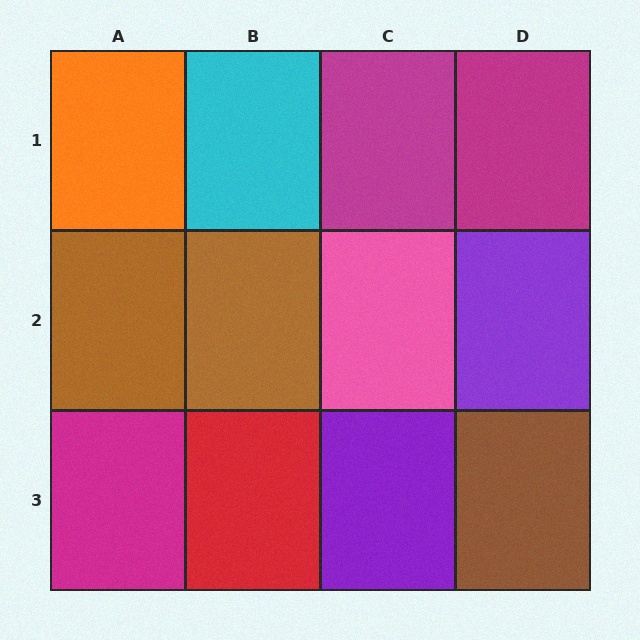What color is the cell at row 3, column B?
Red.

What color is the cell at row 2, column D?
Purple.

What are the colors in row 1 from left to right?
Orange, cyan, magenta, magenta.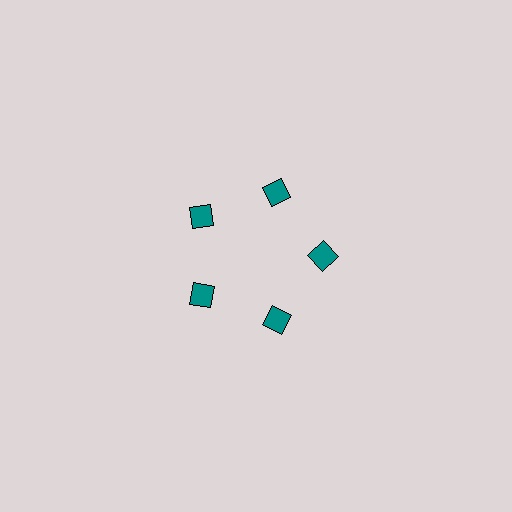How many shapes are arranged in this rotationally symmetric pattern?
There are 5 shapes, arranged in 5 groups of 1.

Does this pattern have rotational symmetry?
Yes, this pattern has 5-fold rotational symmetry. It looks the same after rotating 72 degrees around the center.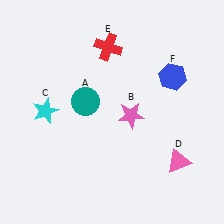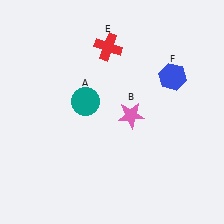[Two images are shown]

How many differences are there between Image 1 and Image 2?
There are 2 differences between the two images.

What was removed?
The cyan star (C), the pink triangle (D) were removed in Image 2.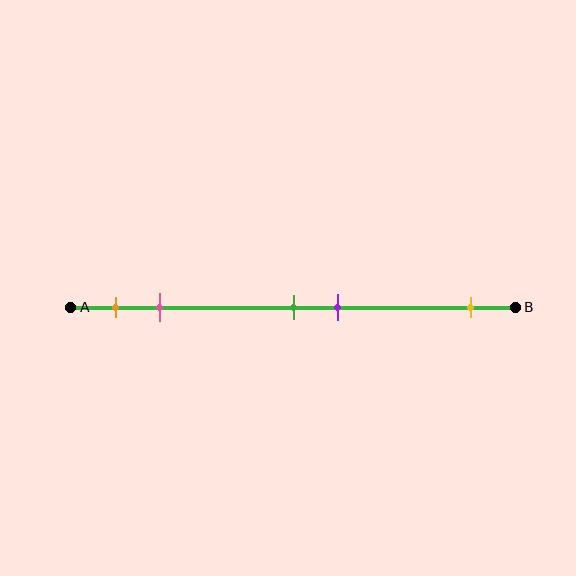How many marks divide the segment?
There are 5 marks dividing the segment.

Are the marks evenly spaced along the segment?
No, the marks are not evenly spaced.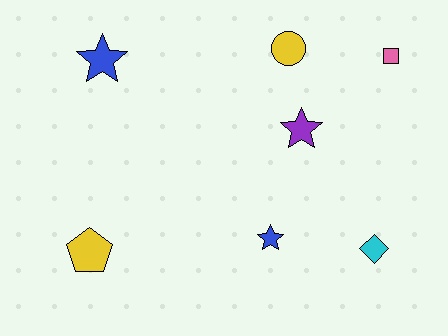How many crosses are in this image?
There are no crosses.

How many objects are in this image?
There are 7 objects.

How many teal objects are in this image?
There are no teal objects.